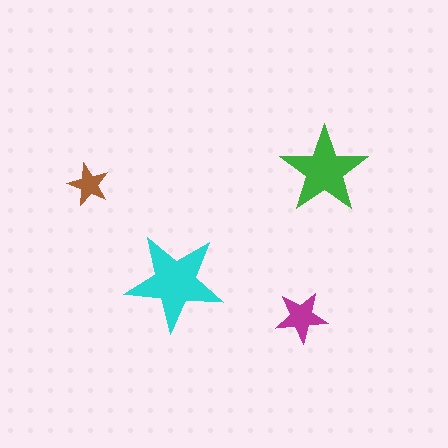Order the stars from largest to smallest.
the cyan one, the green one, the magenta one, the brown one.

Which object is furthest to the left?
The brown star is leftmost.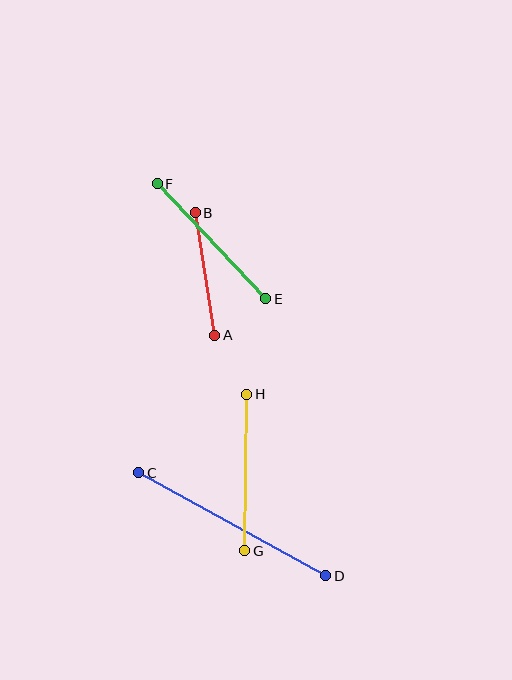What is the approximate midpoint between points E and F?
The midpoint is at approximately (212, 241) pixels.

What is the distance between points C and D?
The distance is approximately 213 pixels.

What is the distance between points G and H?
The distance is approximately 156 pixels.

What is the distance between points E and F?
The distance is approximately 158 pixels.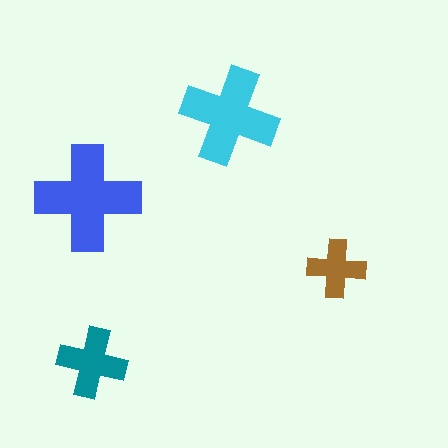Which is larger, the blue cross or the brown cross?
The blue one.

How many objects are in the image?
There are 4 objects in the image.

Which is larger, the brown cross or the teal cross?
The teal one.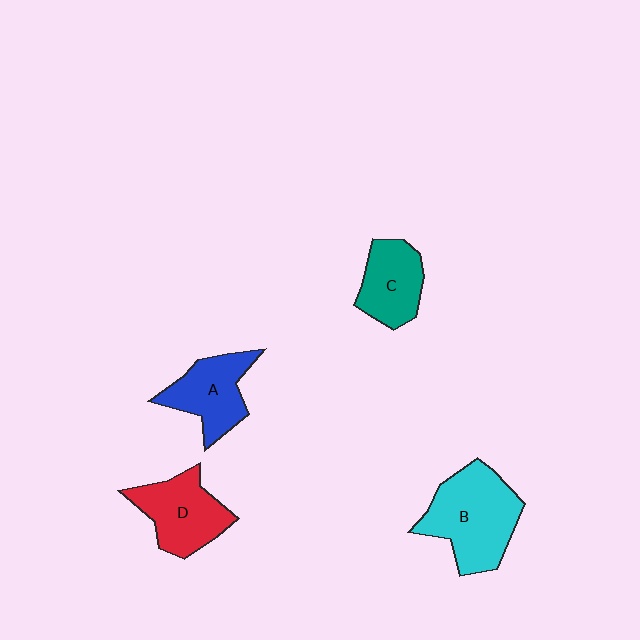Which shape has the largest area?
Shape B (cyan).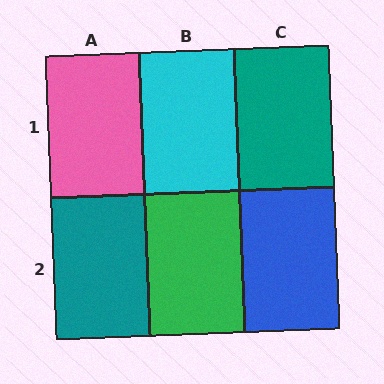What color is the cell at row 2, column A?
Teal.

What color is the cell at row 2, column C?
Blue.